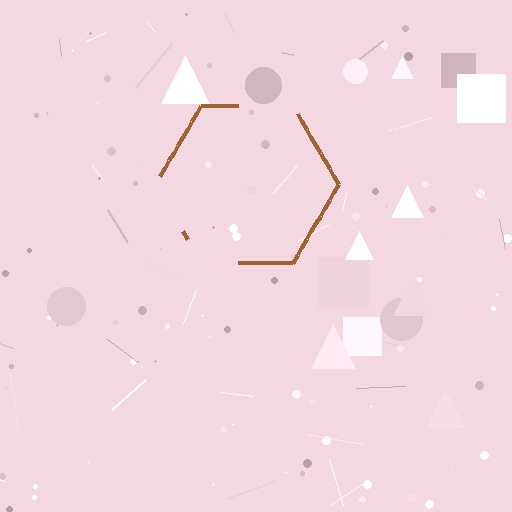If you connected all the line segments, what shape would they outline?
They would outline a hexagon.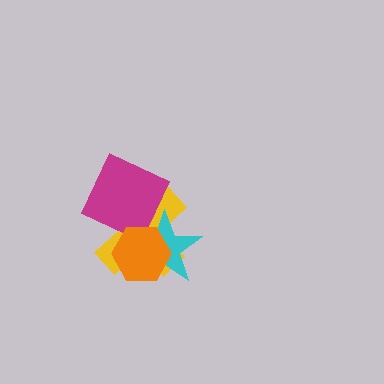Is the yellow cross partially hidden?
Yes, it is partially covered by another shape.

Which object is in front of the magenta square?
The cyan star is in front of the magenta square.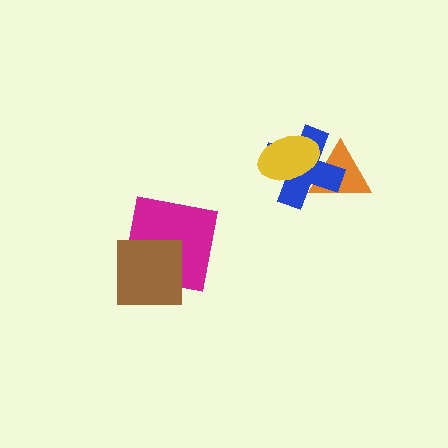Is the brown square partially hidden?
No, no other shape covers it.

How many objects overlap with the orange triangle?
2 objects overlap with the orange triangle.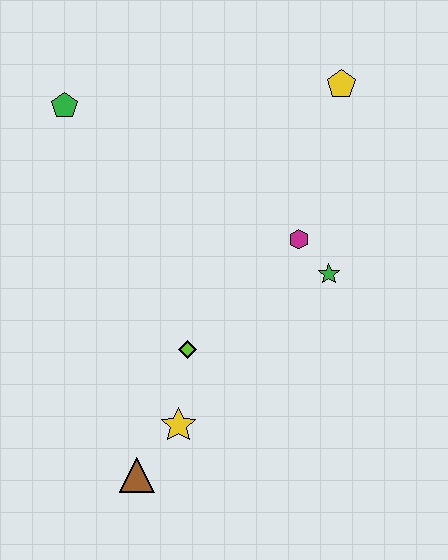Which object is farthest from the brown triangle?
The yellow pentagon is farthest from the brown triangle.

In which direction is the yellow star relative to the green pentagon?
The yellow star is below the green pentagon.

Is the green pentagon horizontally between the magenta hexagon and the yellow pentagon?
No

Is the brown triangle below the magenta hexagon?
Yes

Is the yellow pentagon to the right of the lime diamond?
Yes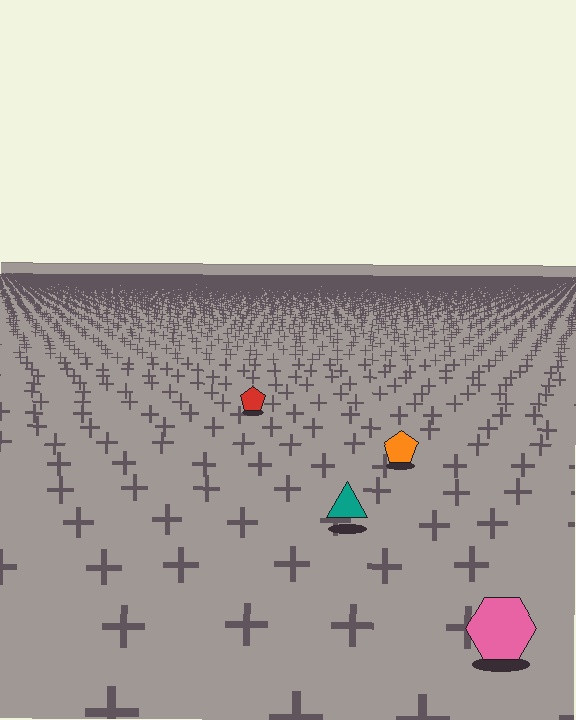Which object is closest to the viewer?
The pink hexagon is closest. The texture marks near it are larger and more spread out.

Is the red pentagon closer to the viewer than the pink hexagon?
No. The pink hexagon is closer — you can tell from the texture gradient: the ground texture is coarser near it.